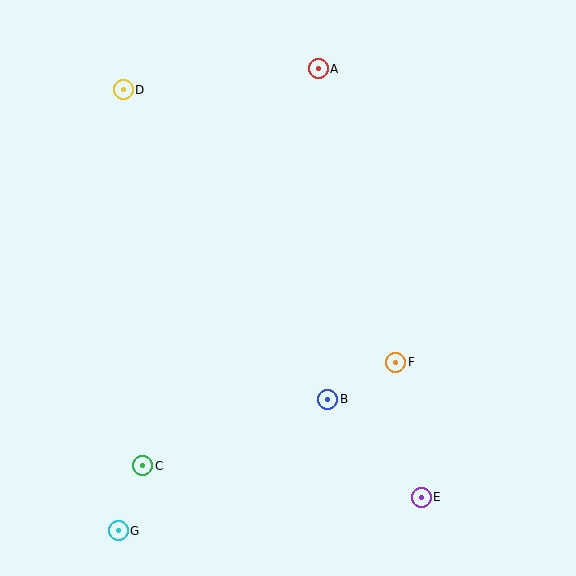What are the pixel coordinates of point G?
Point G is at (118, 531).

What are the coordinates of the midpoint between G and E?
The midpoint between G and E is at (270, 514).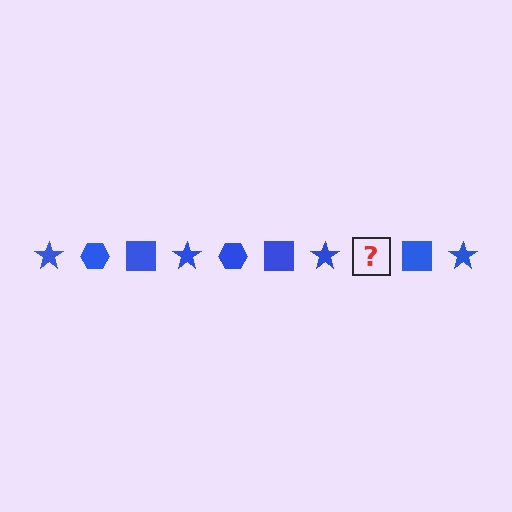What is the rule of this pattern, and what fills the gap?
The rule is that the pattern cycles through star, hexagon, square shapes in blue. The gap should be filled with a blue hexagon.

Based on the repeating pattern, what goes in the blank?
The blank should be a blue hexagon.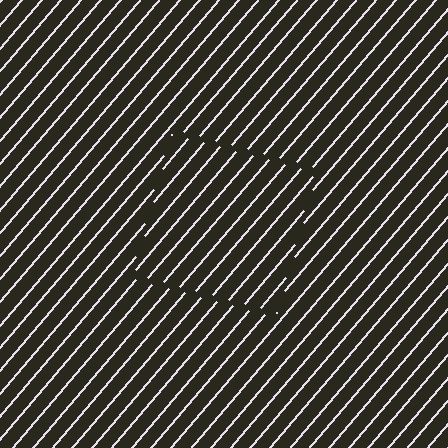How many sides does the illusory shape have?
4 sides — the line-ends trace a square.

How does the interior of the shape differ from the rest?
The interior of the shape contains the same grating, shifted by half a period — the contour is defined by the phase discontinuity where line-ends from the inner and outer gratings abut.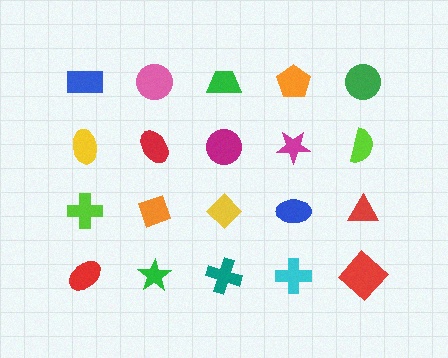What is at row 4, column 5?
A red diamond.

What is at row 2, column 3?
A magenta circle.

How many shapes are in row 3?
5 shapes.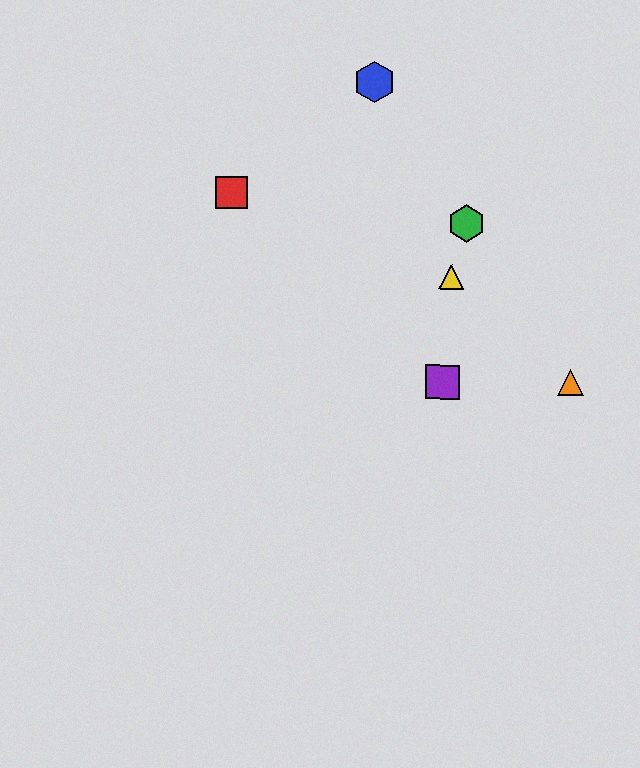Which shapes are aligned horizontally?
The purple square, the orange triangle are aligned horizontally.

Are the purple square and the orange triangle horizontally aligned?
Yes, both are at y≈382.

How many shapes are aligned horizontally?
2 shapes (the purple square, the orange triangle) are aligned horizontally.